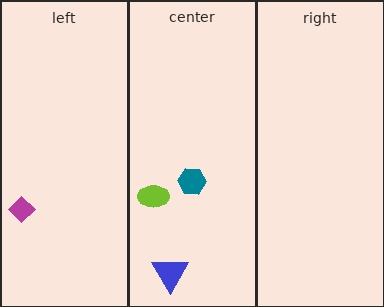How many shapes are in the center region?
3.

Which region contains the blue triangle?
The center region.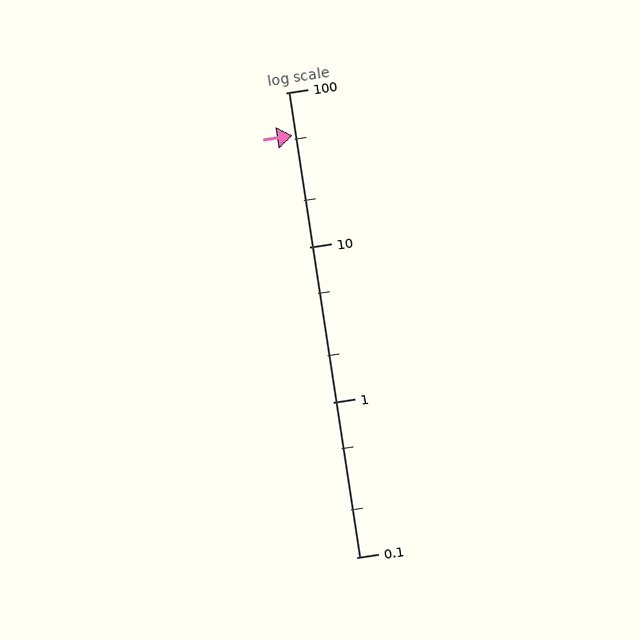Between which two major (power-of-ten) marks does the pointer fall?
The pointer is between 10 and 100.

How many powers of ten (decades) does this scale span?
The scale spans 3 decades, from 0.1 to 100.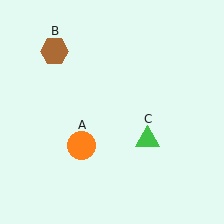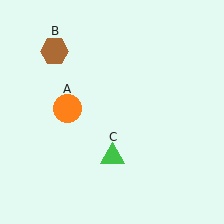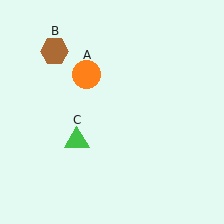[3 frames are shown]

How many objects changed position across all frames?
2 objects changed position: orange circle (object A), green triangle (object C).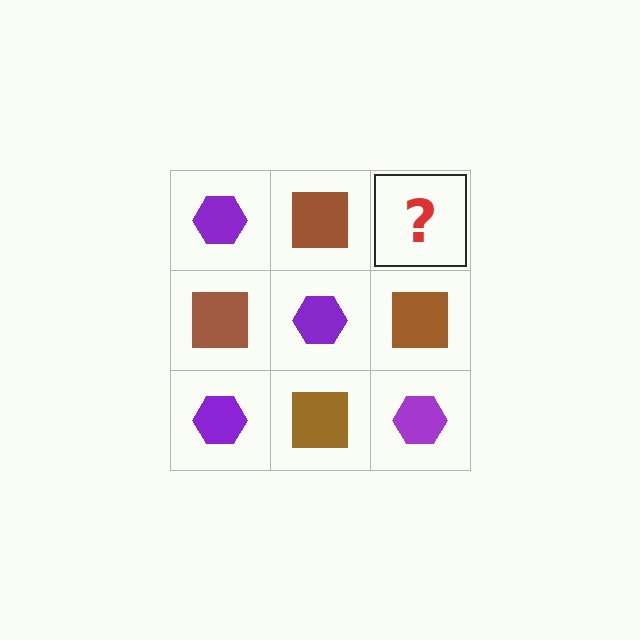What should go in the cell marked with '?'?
The missing cell should contain a purple hexagon.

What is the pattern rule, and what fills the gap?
The rule is that it alternates purple hexagon and brown square in a checkerboard pattern. The gap should be filled with a purple hexagon.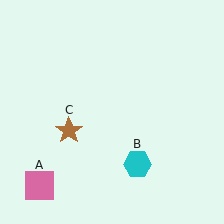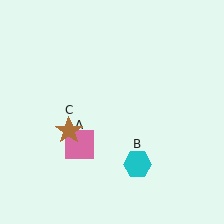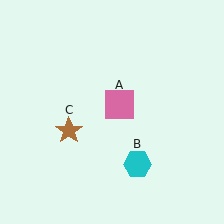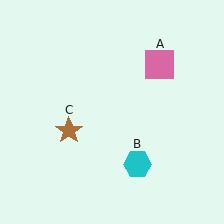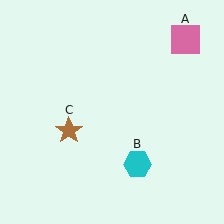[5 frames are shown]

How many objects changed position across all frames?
1 object changed position: pink square (object A).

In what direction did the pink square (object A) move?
The pink square (object A) moved up and to the right.